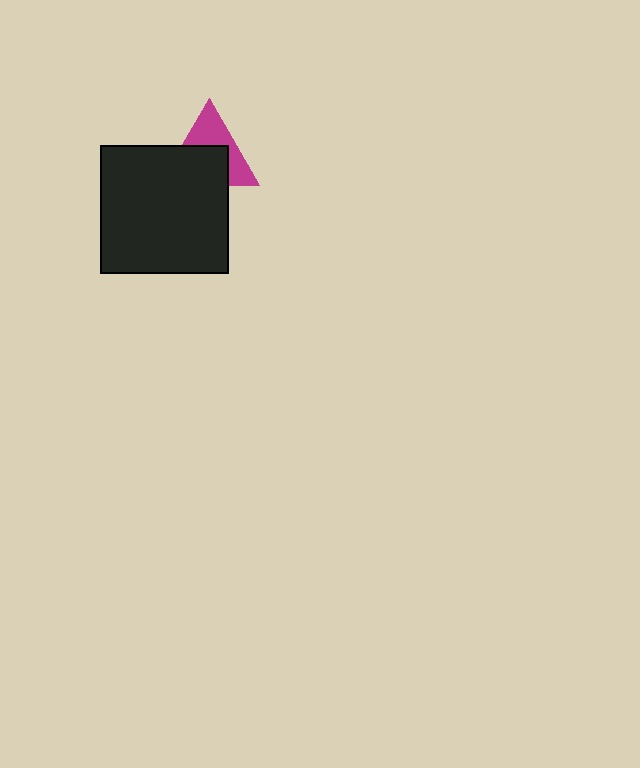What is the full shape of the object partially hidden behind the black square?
The partially hidden object is a magenta triangle.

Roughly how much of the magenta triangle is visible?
About half of it is visible (roughly 47%).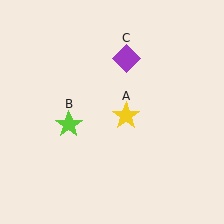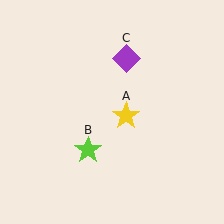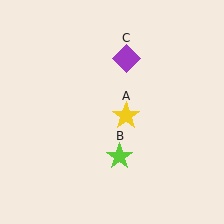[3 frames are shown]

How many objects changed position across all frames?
1 object changed position: lime star (object B).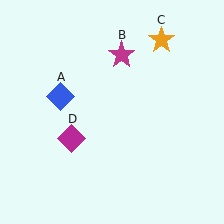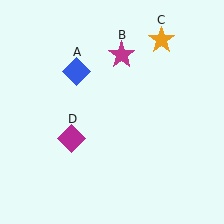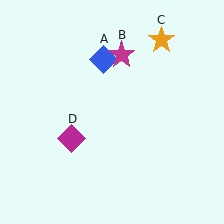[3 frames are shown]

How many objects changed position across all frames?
1 object changed position: blue diamond (object A).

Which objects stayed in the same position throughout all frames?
Magenta star (object B) and orange star (object C) and magenta diamond (object D) remained stationary.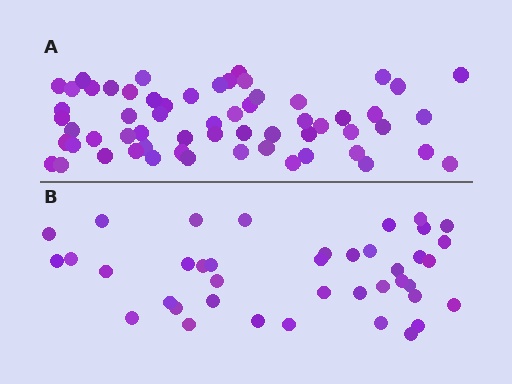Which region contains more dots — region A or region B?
Region A (the top region) has more dots.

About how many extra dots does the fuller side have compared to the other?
Region A has approximately 20 more dots than region B.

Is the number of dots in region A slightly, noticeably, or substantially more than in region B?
Region A has substantially more. The ratio is roughly 1.5 to 1.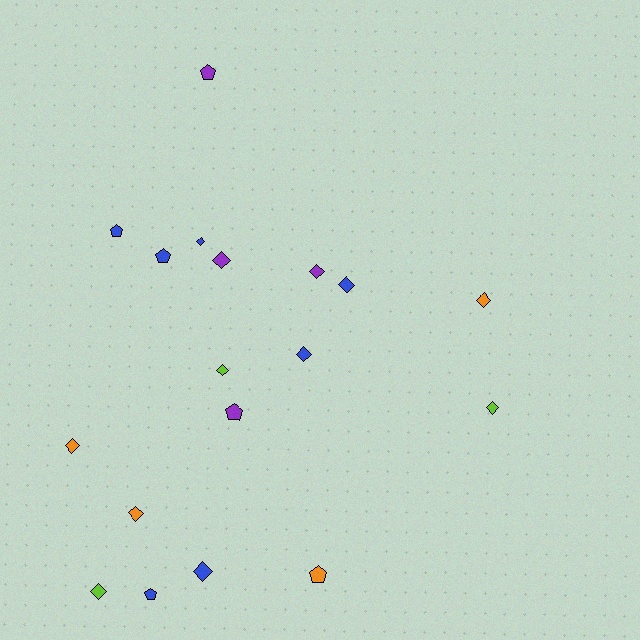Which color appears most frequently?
Blue, with 7 objects.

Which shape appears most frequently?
Diamond, with 12 objects.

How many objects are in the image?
There are 18 objects.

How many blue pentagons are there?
There are 3 blue pentagons.